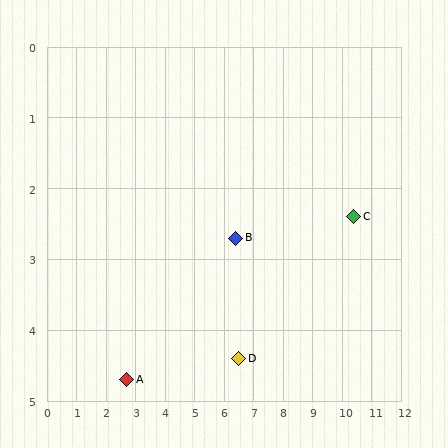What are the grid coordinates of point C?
Point C is at approximately (10.4, 2.4).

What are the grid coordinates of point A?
Point A is at approximately (2.7, 4.7).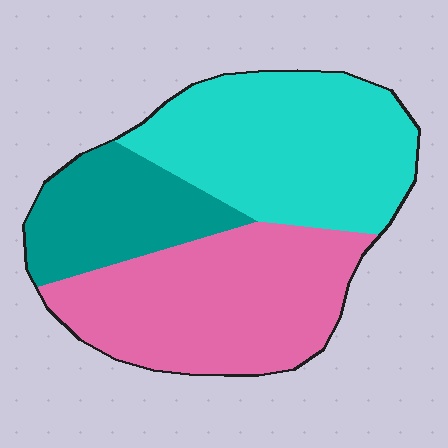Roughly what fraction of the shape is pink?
Pink takes up about two fifths (2/5) of the shape.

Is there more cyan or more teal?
Cyan.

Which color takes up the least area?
Teal, at roughly 20%.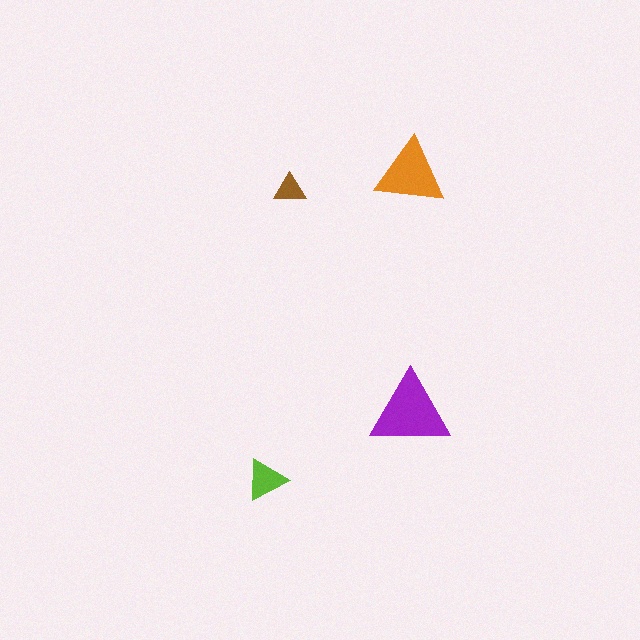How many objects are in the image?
There are 4 objects in the image.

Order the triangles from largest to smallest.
the purple one, the orange one, the lime one, the brown one.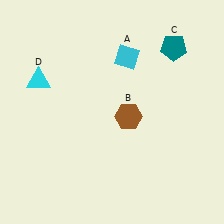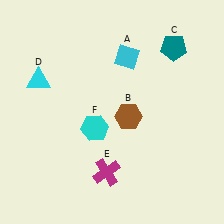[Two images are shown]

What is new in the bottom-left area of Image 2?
A magenta cross (E) was added in the bottom-left area of Image 2.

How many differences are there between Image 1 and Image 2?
There are 2 differences between the two images.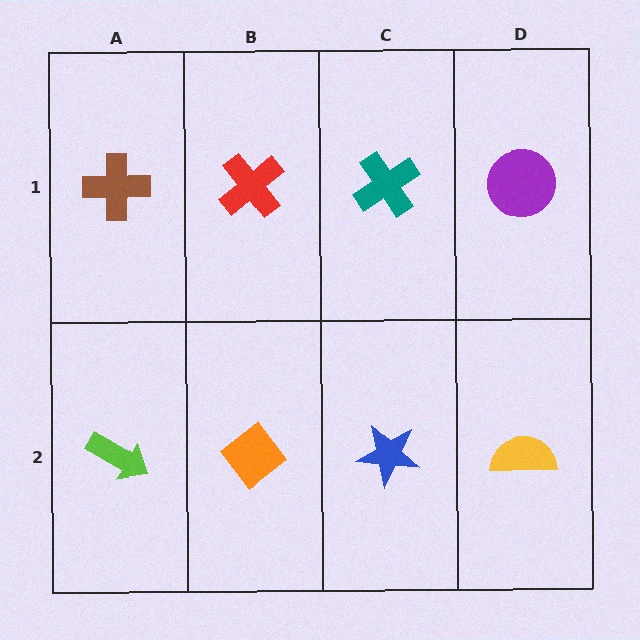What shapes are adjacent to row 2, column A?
A brown cross (row 1, column A), an orange diamond (row 2, column B).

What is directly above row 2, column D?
A purple circle.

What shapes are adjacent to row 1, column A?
A lime arrow (row 2, column A), a red cross (row 1, column B).